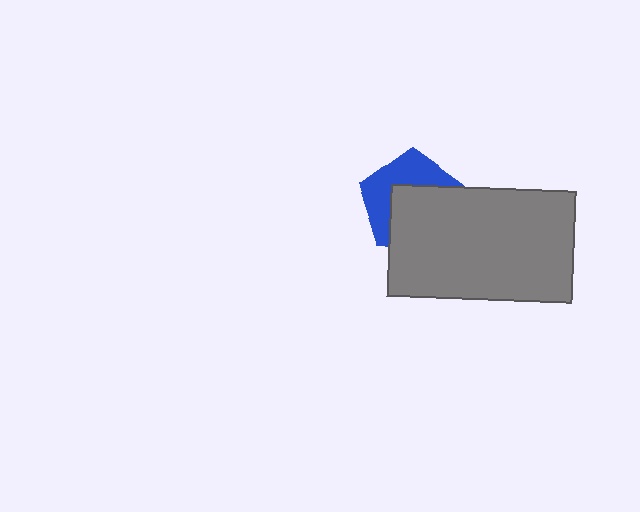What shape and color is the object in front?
The object in front is a gray rectangle.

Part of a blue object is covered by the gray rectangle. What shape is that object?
It is a pentagon.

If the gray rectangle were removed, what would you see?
You would see the complete blue pentagon.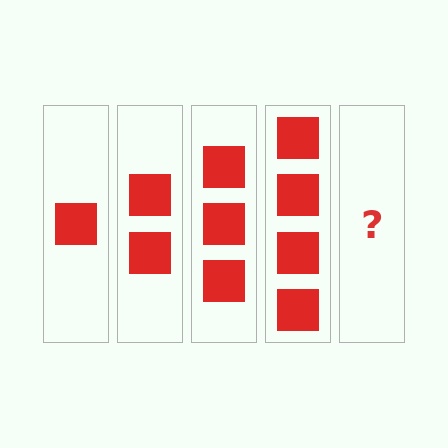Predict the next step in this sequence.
The next step is 5 squares.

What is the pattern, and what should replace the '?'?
The pattern is that each step adds one more square. The '?' should be 5 squares.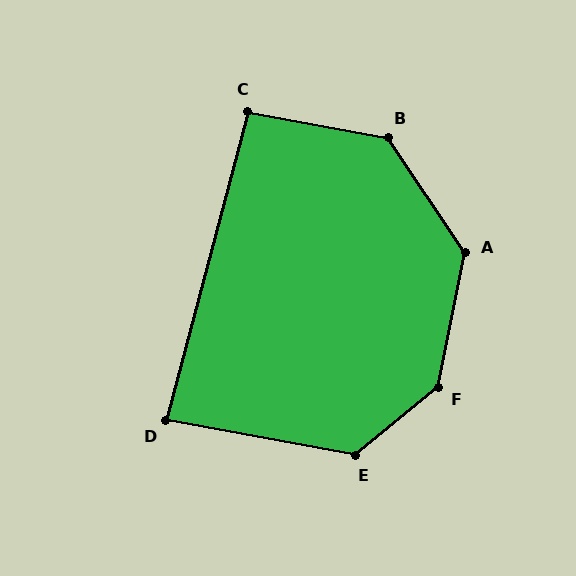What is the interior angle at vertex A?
Approximately 135 degrees (obtuse).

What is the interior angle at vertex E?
Approximately 130 degrees (obtuse).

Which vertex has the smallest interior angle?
D, at approximately 85 degrees.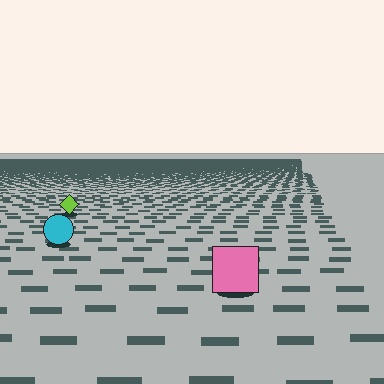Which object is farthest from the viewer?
The lime diamond is farthest from the viewer. It appears smaller and the ground texture around it is denser.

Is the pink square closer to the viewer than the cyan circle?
Yes. The pink square is closer — you can tell from the texture gradient: the ground texture is coarser near it.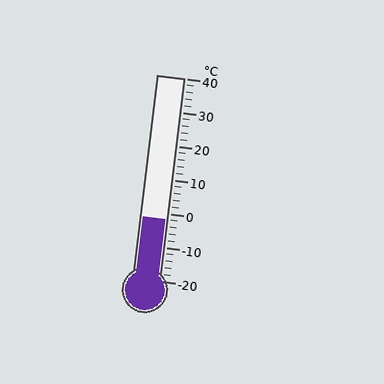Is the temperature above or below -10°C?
The temperature is above -10°C.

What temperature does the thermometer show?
The thermometer shows approximately -2°C.